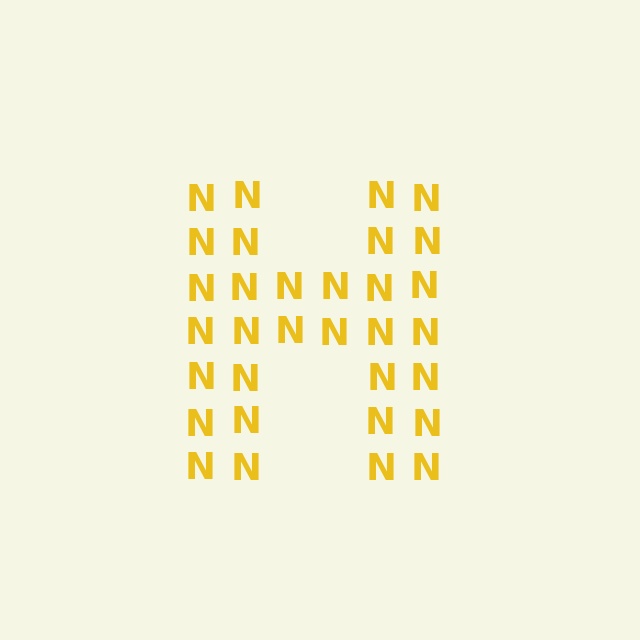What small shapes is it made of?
It is made of small letter N's.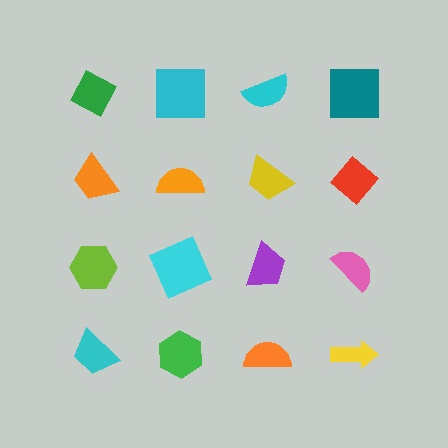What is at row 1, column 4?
A teal square.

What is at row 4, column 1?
A cyan trapezoid.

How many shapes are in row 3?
4 shapes.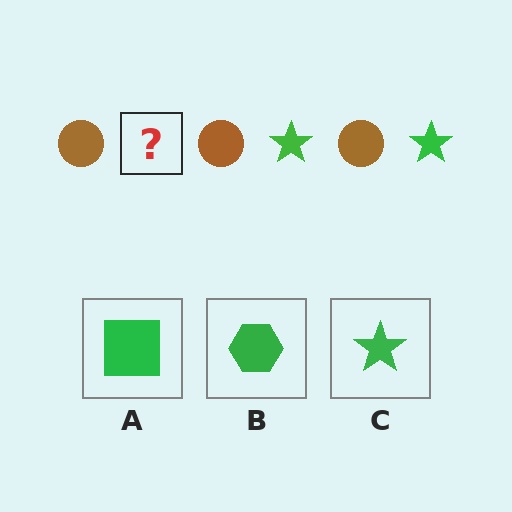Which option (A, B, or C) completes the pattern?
C.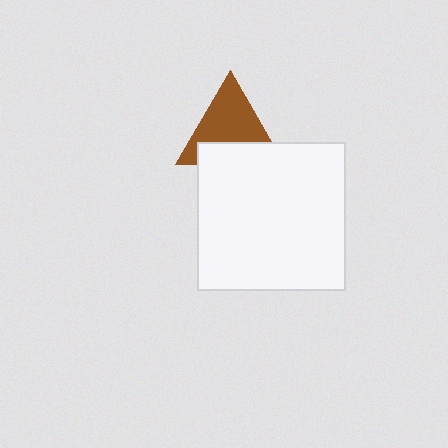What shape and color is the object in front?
The object in front is a white square.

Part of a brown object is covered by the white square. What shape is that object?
It is a triangle.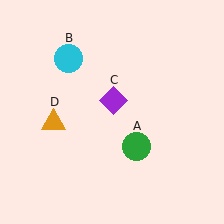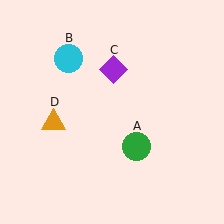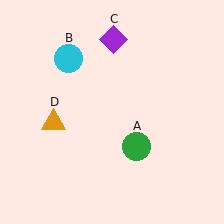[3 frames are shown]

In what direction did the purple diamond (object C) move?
The purple diamond (object C) moved up.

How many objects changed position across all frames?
1 object changed position: purple diamond (object C).